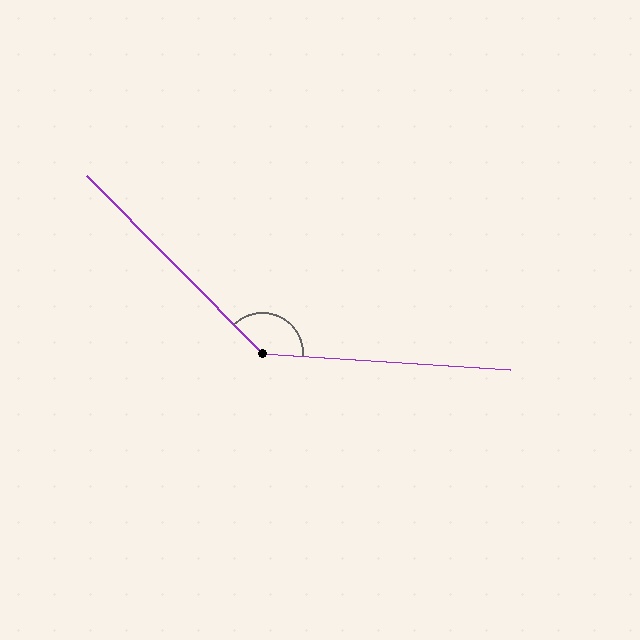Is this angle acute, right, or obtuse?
It is obtuse.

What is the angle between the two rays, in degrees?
Approximately 138 degrees.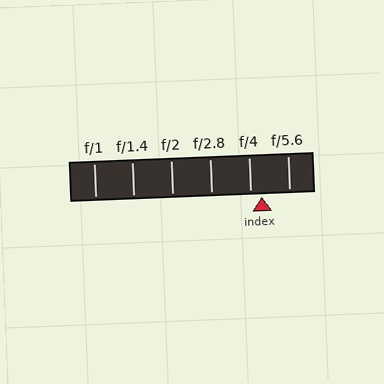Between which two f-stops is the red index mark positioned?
The index mark is between f/4 and f/5.6.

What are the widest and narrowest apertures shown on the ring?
The widest aperture shown is f/1 and the narrowest is f/5.6.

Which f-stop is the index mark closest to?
The index mark is closest to f/4.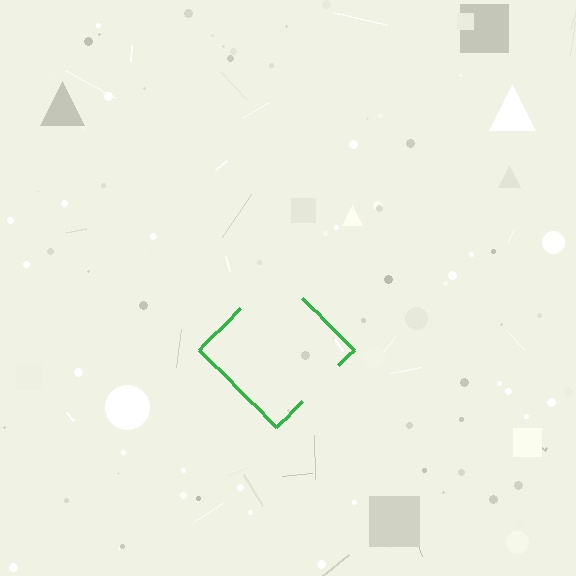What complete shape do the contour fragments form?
The contour fragments form a diamond.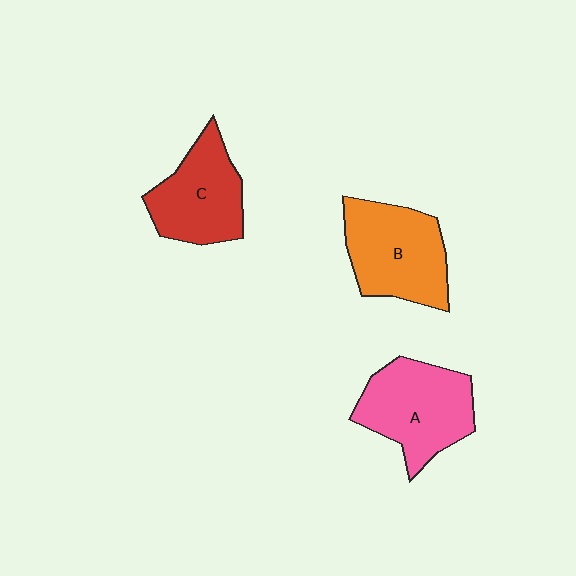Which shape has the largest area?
Shape A (pink).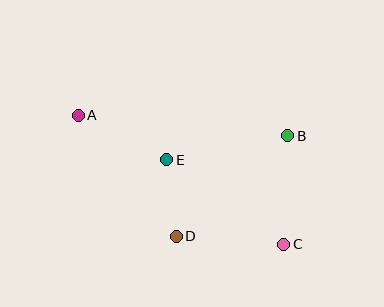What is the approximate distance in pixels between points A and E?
The distance between A and E is approximately 99 pixels.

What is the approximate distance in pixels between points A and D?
The distance between A and D is approximately 156 pixels.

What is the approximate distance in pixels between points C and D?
The distance between C and D is approximately 108 pixels.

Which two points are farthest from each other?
Points A and C are farthest from each other.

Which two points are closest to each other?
Points D and E are closest to each other.